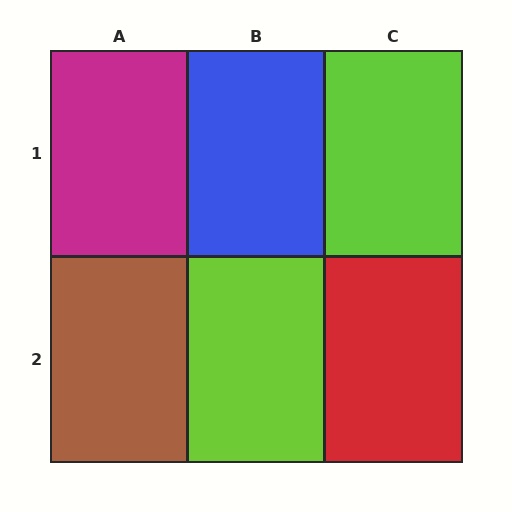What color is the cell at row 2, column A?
Brown.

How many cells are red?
1 cell is red.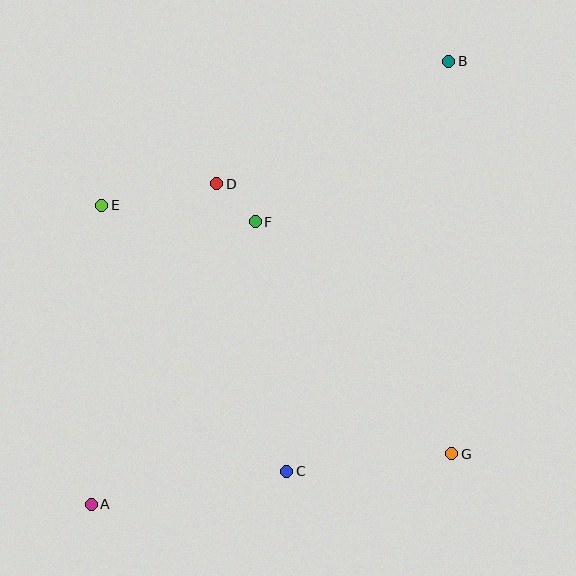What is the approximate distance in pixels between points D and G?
The distance between D and G is approximately 358 pixels.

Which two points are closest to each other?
Points D and F are closest to each other.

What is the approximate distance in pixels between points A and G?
The distance between A and G is approximately 364 pixels.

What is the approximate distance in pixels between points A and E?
The distance between A and E is approximately 299 pixels.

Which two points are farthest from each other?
Points A and B are farthest from each other.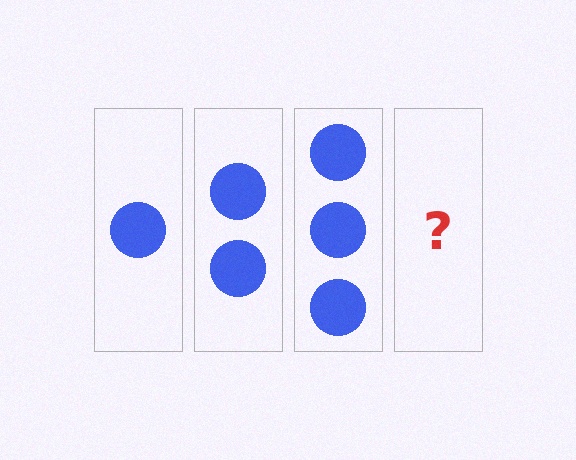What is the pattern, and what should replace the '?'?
The pattern is that each step adds one more circle. The '?' should be 4 circles.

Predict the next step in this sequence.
The next step is 4 circles.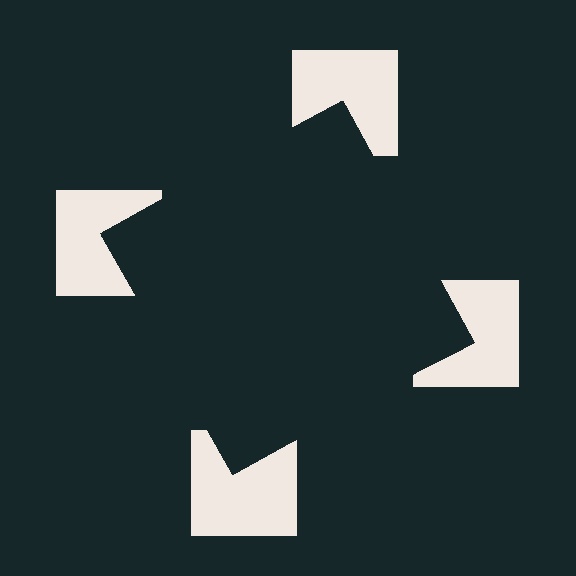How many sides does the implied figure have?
4 sides.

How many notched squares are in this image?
There are 4 — one at each vertex of the illusory square.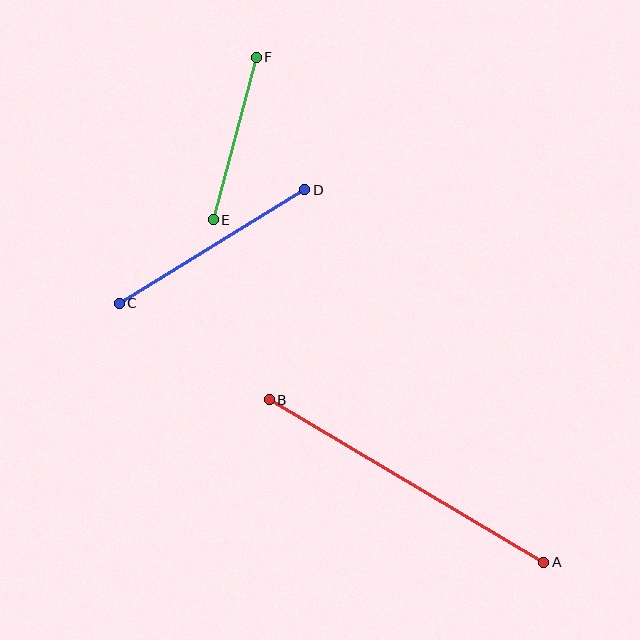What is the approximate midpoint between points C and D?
The midpoint is at approximately (212, 247) pixels.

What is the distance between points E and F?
The distance is approximately 168 pixels.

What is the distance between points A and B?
The distance is approximately 319 pixels.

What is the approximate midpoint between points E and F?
The midpoint is at approximately (235, 139) pixels.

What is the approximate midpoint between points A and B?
The midpoint is at approximately (407, 481) pixels.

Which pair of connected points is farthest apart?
Points A and B are farthest apart.